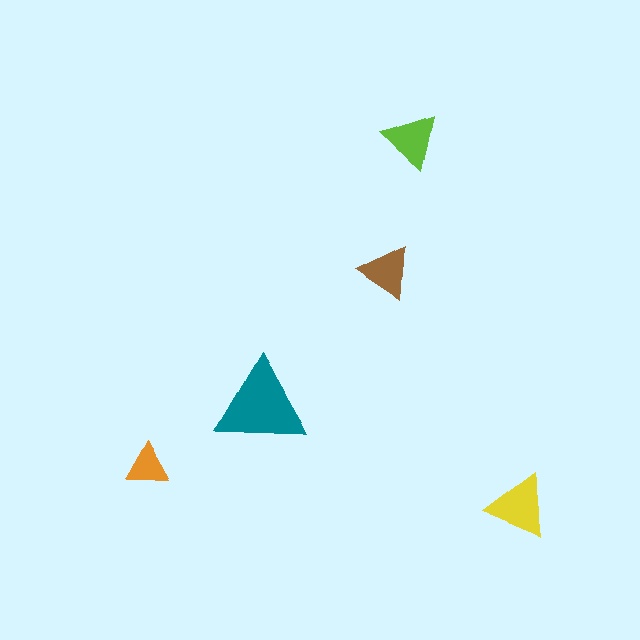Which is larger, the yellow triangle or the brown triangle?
The yellow one.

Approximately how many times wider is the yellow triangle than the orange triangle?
About 1.5 times wider.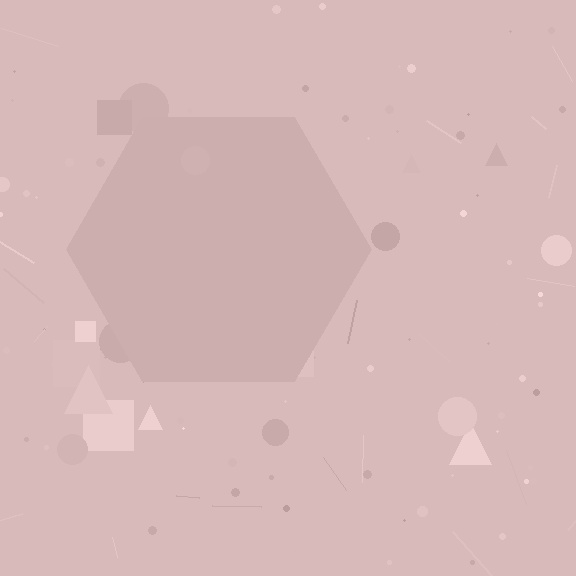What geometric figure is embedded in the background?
A hexagon is embedded in the background.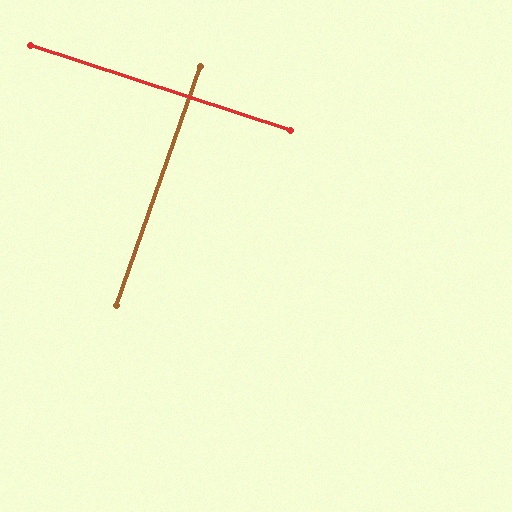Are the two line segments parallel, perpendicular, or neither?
Perpendicular — they meet at approximately 89°.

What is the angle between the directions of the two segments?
Approximately 89 degrees.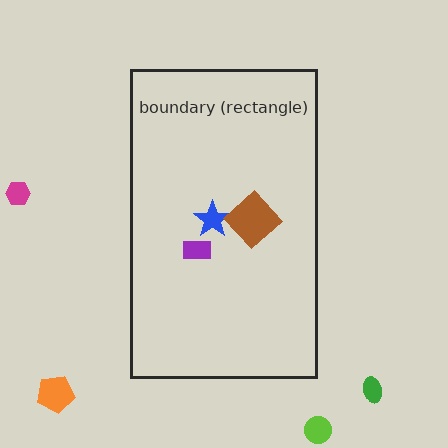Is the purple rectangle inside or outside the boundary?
Inside.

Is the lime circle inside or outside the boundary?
Outside.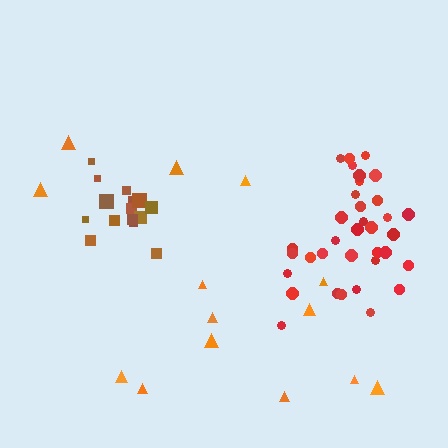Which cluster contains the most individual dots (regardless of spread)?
Red (35).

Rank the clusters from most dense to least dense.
brown, red, orange.